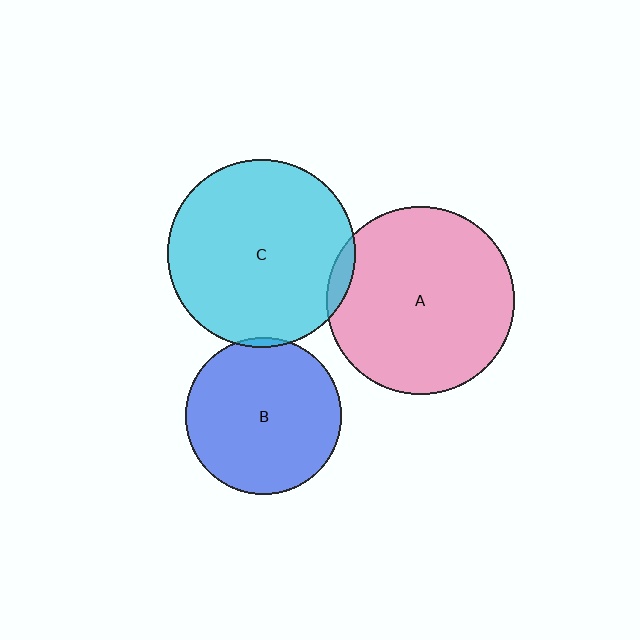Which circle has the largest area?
Circle A (pink).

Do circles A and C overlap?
Yes.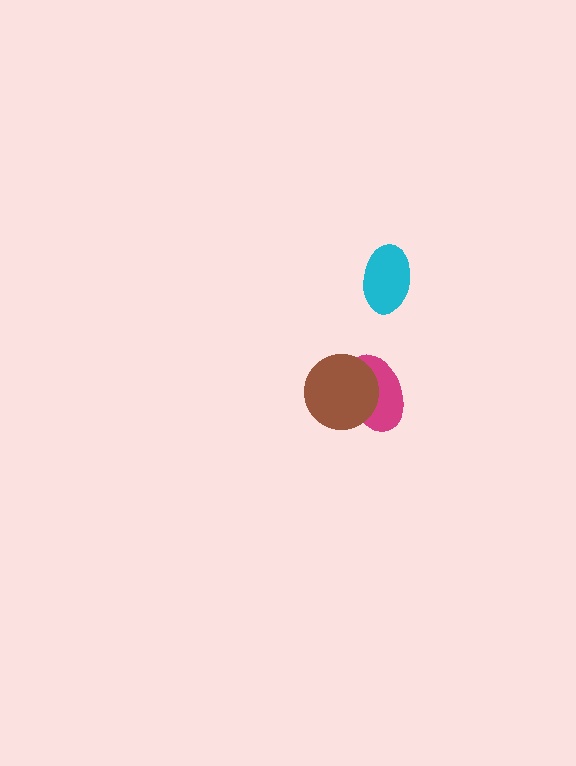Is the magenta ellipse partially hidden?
Yes, it is partially covered by another shape.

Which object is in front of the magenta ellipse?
The brown circle is in front of the magenta ellipse.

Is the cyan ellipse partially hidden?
No, no other shape covers it.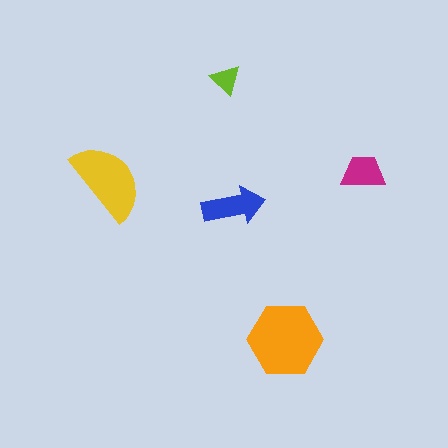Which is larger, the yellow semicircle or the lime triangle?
The yellow semicircle.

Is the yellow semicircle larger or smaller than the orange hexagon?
Smaller.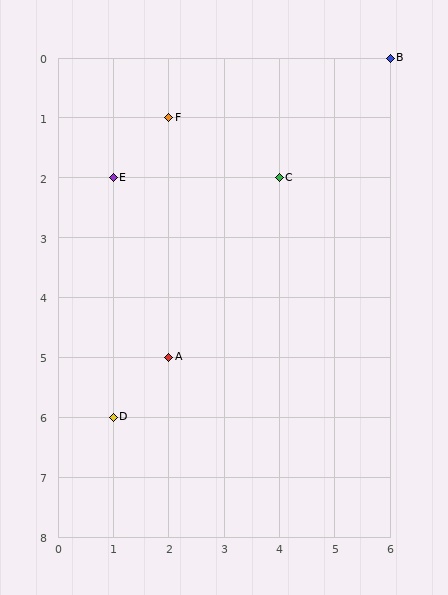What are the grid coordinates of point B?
Point B is at grid coordinates (6, 0).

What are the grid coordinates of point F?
Point F is at grid coordinates (2, 1).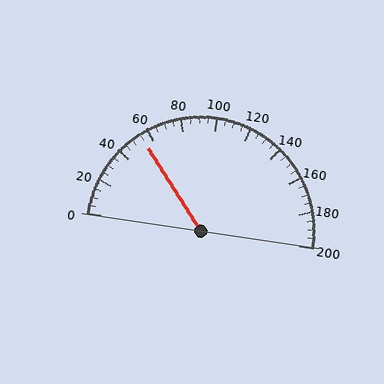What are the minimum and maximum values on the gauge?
The gauge ranges from 0 to 200.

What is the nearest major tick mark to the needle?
The nearest major tick mark is 60.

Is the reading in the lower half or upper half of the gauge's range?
The reading is in the lower half of the range (0 to 200).